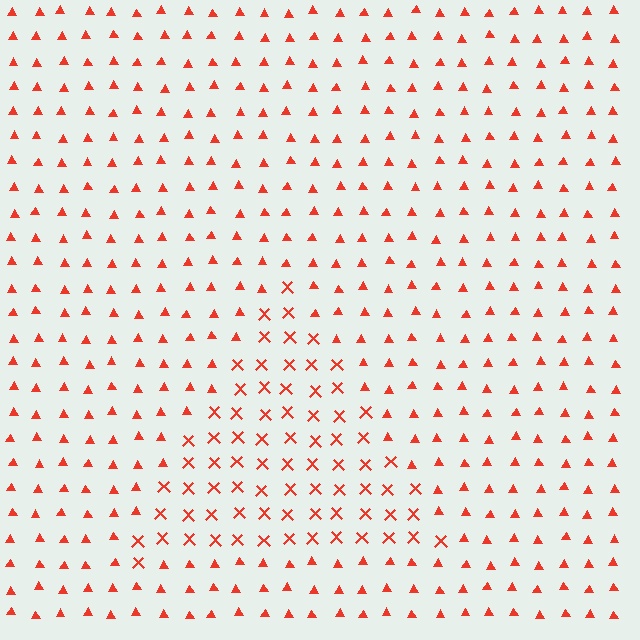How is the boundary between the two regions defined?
The boundary is defined by a change in element shape: X marks inside vs. triangles outside. All elements share the same color and spacing.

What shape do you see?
I see a triangle.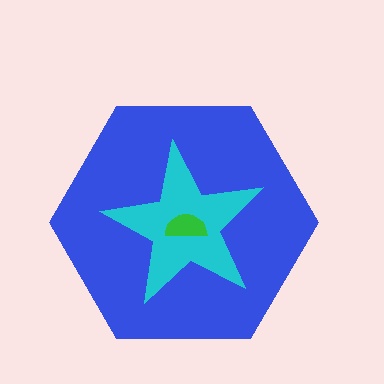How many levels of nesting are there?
3.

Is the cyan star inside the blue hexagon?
Yes.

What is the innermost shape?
The green semicircle.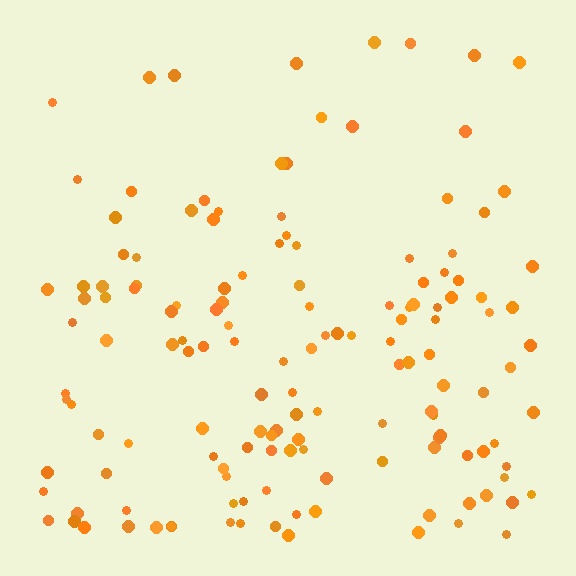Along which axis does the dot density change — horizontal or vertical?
Vertical.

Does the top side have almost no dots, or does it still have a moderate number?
Still a moderate number, just noticeably fewer than the bottom.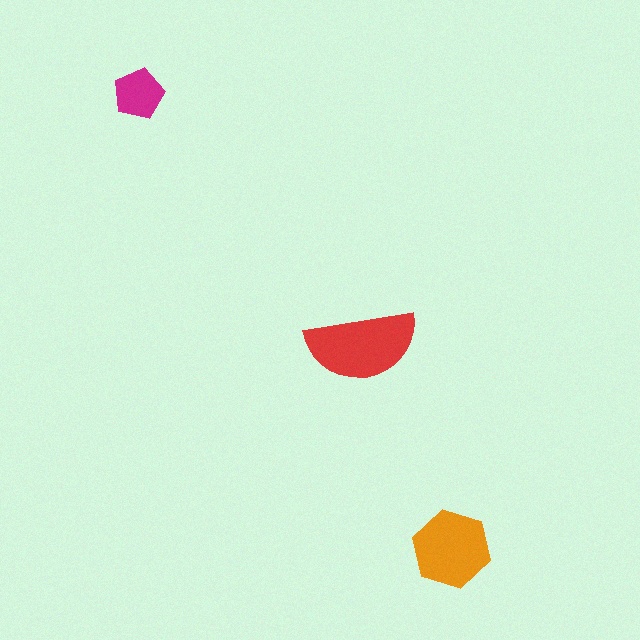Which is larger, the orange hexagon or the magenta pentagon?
The orange hexagon.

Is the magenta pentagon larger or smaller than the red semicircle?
Smaller.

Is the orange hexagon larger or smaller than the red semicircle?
Smaller.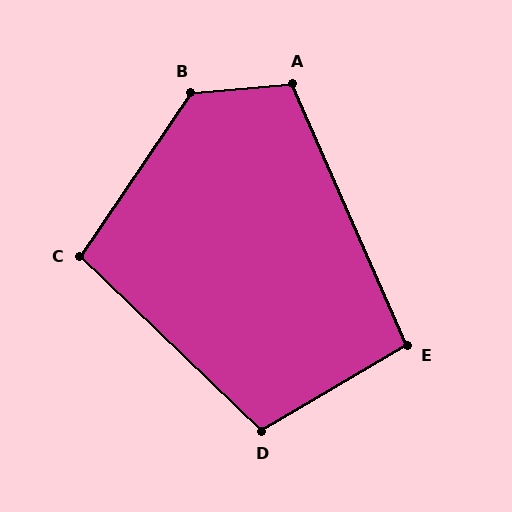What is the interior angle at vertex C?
Approximately 100 degrees (obtuse).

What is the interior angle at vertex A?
Approximately 109 degrees (obtuse).